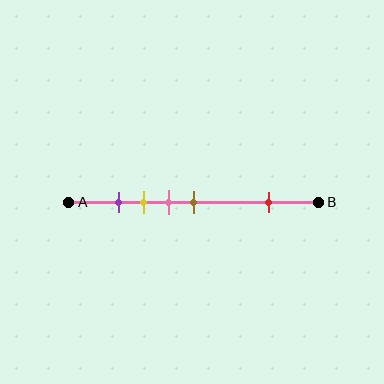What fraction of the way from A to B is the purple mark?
The purple mark is approximately 20% (0.2) of the way from A to B.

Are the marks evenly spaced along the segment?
No, the marks are not evenly spaced.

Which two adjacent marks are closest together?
The purple and yellow marks are the closest adjacent pair.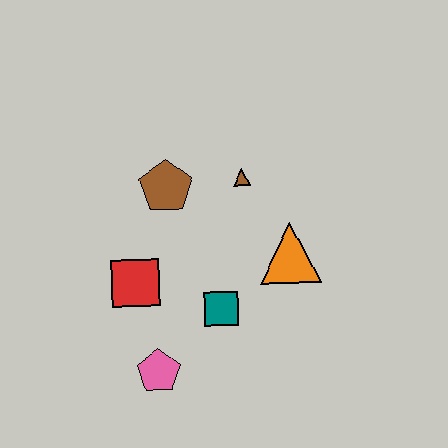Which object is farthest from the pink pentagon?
The brown triangle is farthest from the pink pentagon.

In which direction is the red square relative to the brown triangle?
The red square is to the left of the brown triangle.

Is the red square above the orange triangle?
No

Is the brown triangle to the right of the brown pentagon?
Yes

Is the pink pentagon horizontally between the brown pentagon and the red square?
Yes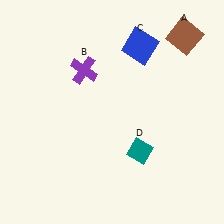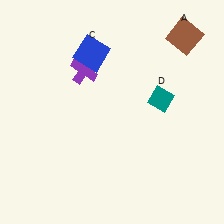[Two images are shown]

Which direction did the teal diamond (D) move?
The teal diamond (D) moved up.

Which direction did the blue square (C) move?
The blue square (C) moved left.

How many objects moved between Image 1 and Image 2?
2 objects moved between the two images.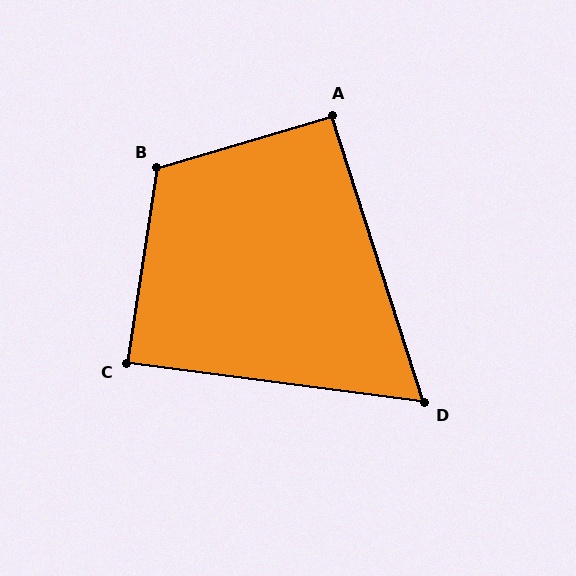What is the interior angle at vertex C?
Approximately 89 degrees (approximately right).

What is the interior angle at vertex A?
Approximately 91 degrees (approximately right).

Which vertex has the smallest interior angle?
D, at approximately 65 degrees.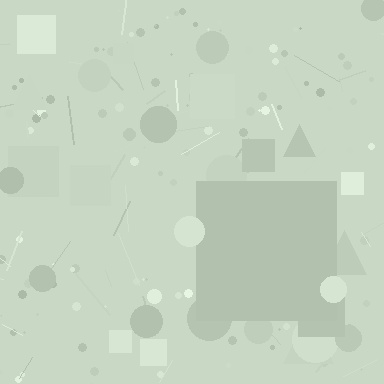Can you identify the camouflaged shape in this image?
The camouflaged shape is a square.